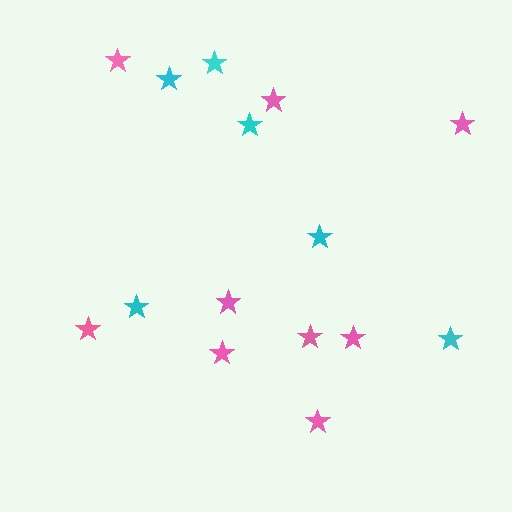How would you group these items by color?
There are 2 groups: one group of pink stars (9) and one group of cyan stars (6).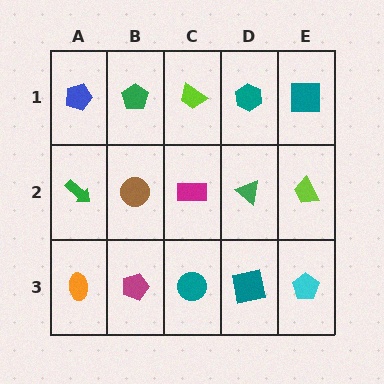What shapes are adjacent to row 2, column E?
A teal square (row 1, column E), a cyan pentagon (row 3, column E), a green triangle (row 2, column D).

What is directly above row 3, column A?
A green arrow.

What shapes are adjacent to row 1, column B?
A brown circle (row 2, column B), a blue pentagon (row 1, column A), a lime trapezoid (row 1, column C).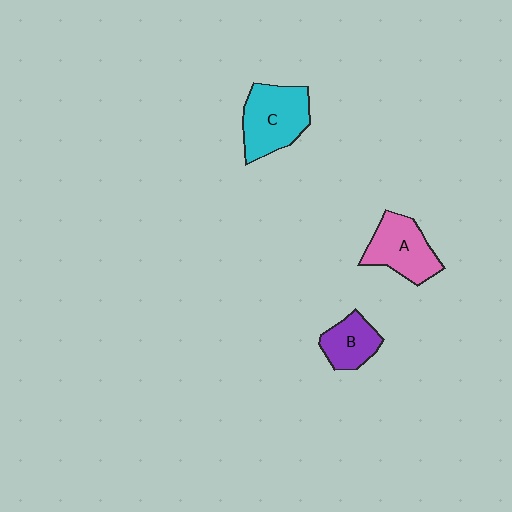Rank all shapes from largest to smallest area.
From largest to smallest: C (cyan), A (pink), B (purple).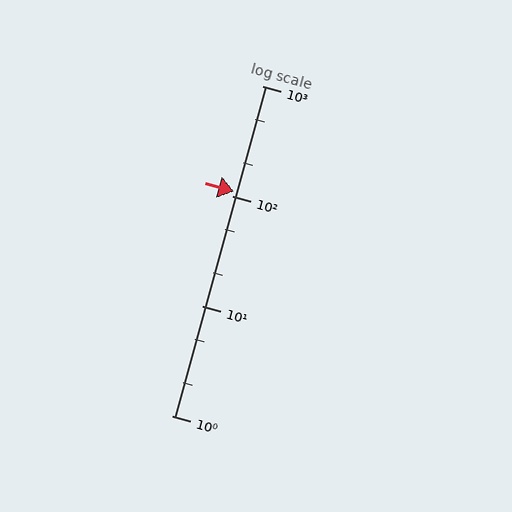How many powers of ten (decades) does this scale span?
The scale spans 3 decades, from 1 to 1000.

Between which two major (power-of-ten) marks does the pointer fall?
The pointer is between 100 and 1000.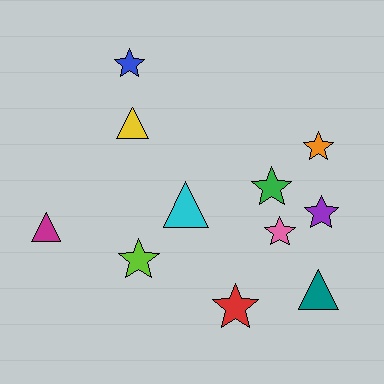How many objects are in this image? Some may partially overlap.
There are 11 objects.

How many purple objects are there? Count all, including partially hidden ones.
There is 1 purple object.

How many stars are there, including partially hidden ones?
There are 7 stars.